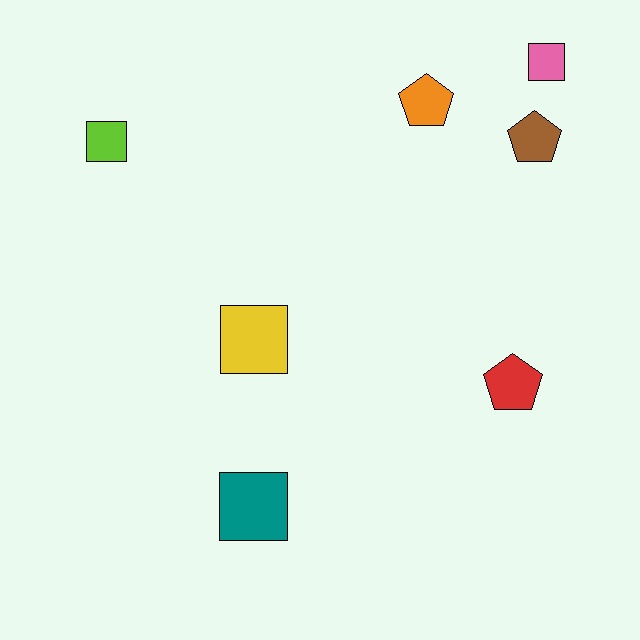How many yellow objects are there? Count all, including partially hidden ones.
There is 1 yellow object.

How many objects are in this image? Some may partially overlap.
There are 7 objects.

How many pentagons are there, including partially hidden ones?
There are 3 pentagons.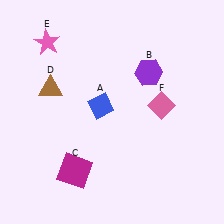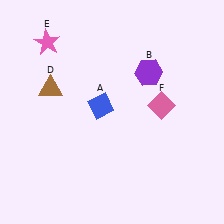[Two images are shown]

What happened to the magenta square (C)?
The magenta square (C) was removed in Image 2. It was in the bottom-left area of Image 1.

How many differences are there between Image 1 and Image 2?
There is 1 difference between the two images.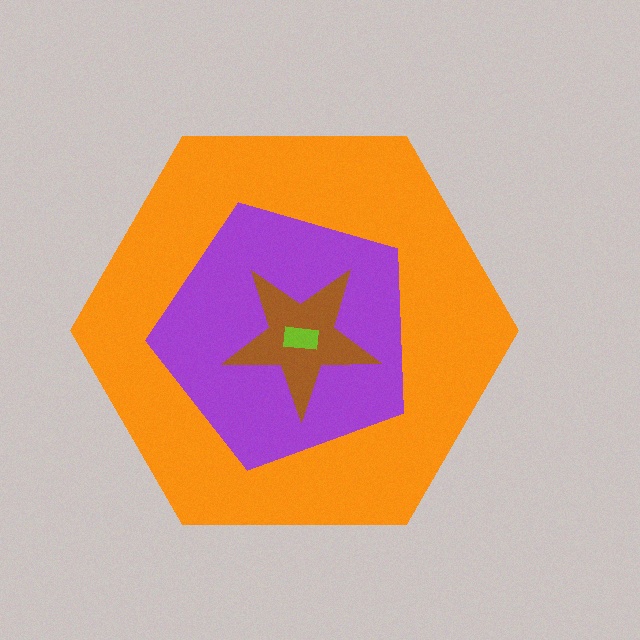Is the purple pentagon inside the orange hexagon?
Yes.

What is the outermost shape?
The orange hexagon.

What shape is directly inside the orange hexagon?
The purple pentagon.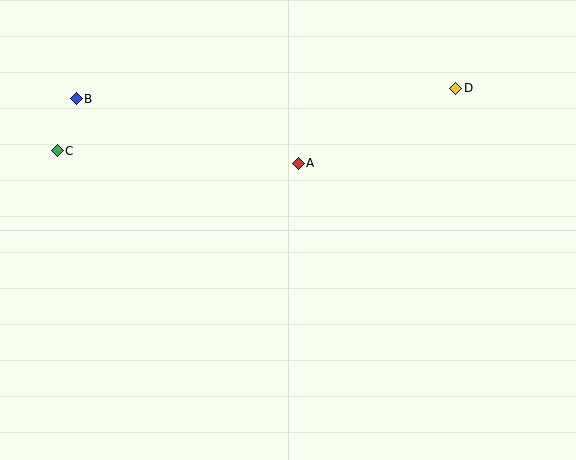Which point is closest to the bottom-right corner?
Point D is closest to the bottom-right corner.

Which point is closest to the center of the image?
Point A at (298, 163) is closest to the center.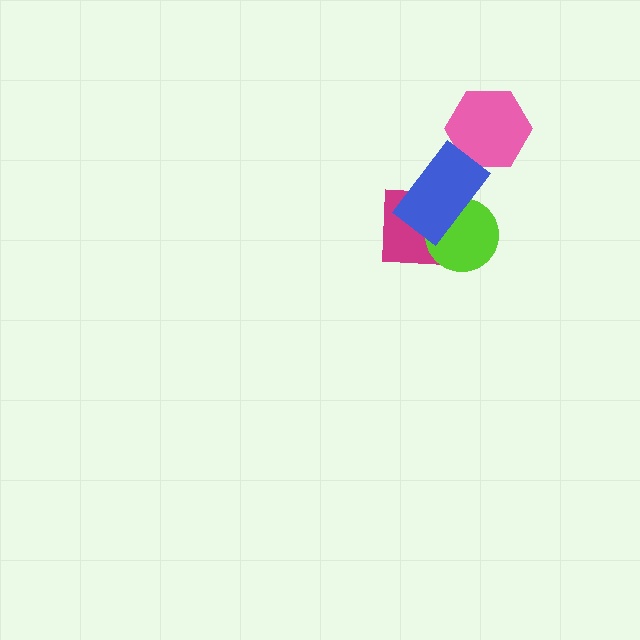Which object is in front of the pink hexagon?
The blue rectangle is in front of the pink hexagon.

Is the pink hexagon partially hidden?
Yes, it is partially covered by another shape.